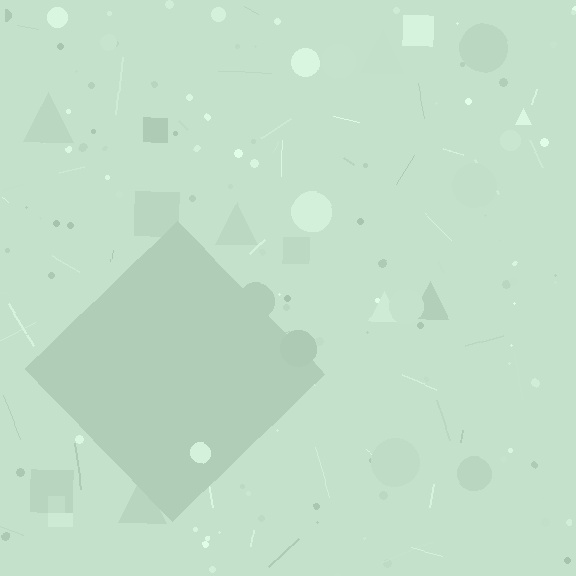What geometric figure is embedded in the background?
A diamond is embedded in the background.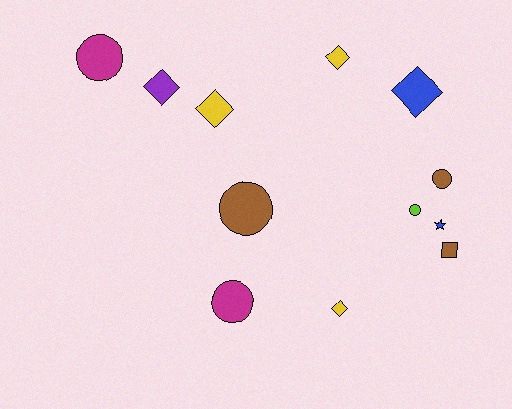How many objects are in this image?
There are 12 objects.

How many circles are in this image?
There are 5 circles.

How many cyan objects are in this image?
There are no cyan objects.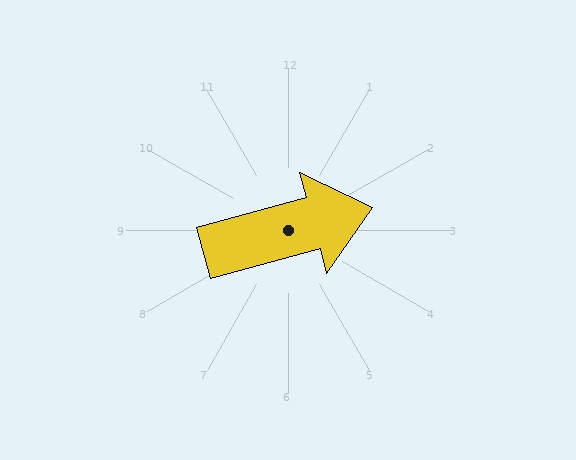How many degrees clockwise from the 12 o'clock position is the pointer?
Approximately 75 degrees.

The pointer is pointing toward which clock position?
Roughly 2 o'clock.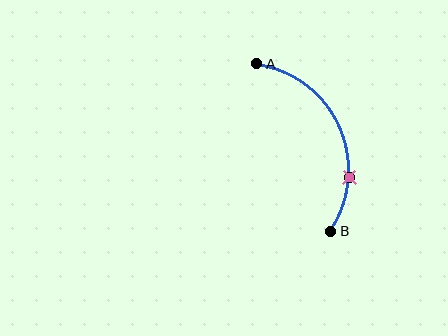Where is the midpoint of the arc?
The arc midpoint is the point on the curve farthest from the straight line joining A and B. It sits to the right of that line.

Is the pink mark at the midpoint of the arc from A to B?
No. The pink mark lies on the arc but is closer to endpoint B. The arc midpoint would be at the point on the curve equidistant along the arc from both A and B.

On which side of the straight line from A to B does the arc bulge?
The arc bulges to the right of the straight line connecting A and B.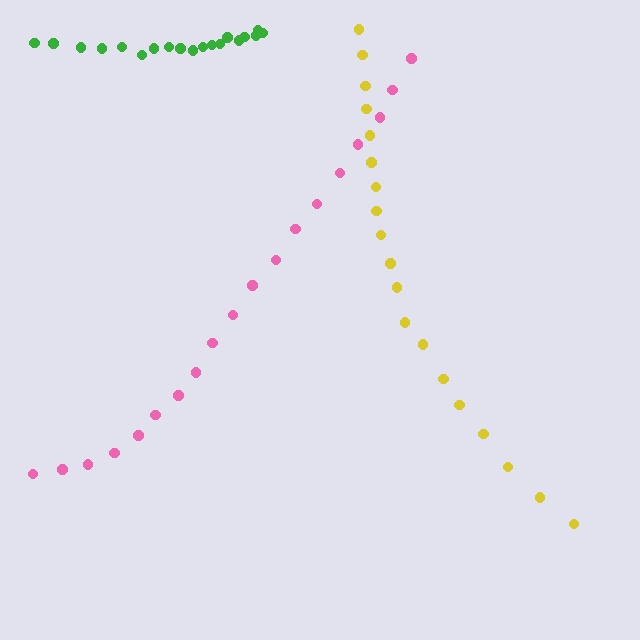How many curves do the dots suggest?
There are 3 distinct paths.